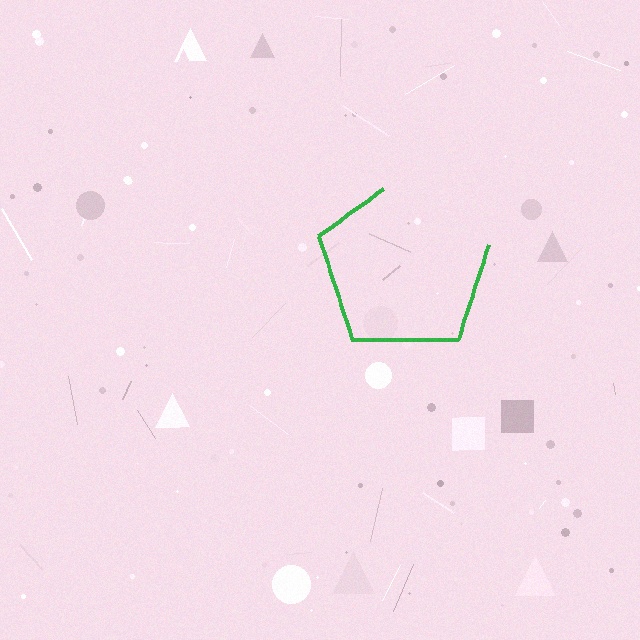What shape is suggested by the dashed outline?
The dashed outline suggests a pentagon.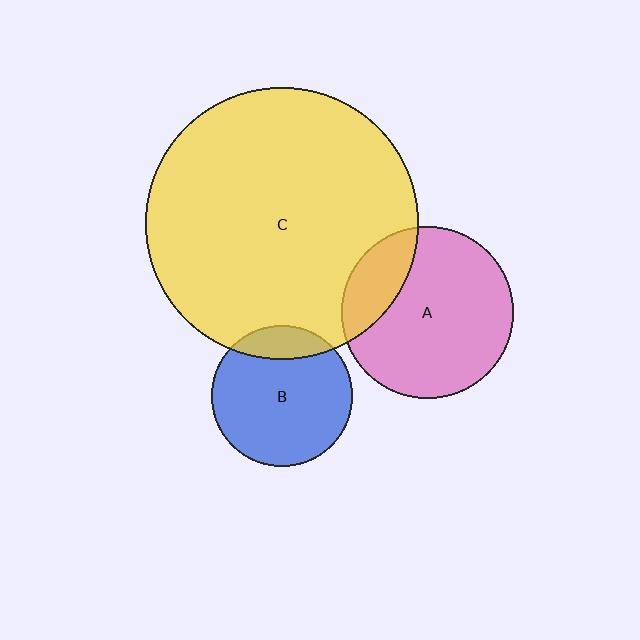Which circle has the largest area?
Circle C (yellow).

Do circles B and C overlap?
Yes.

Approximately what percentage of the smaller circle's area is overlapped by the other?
Approximately 15%.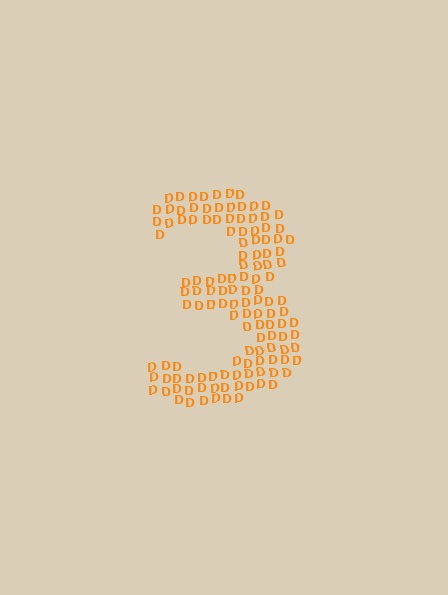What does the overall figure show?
The overall figure shows the digit 3.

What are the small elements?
The small elements are letter D's.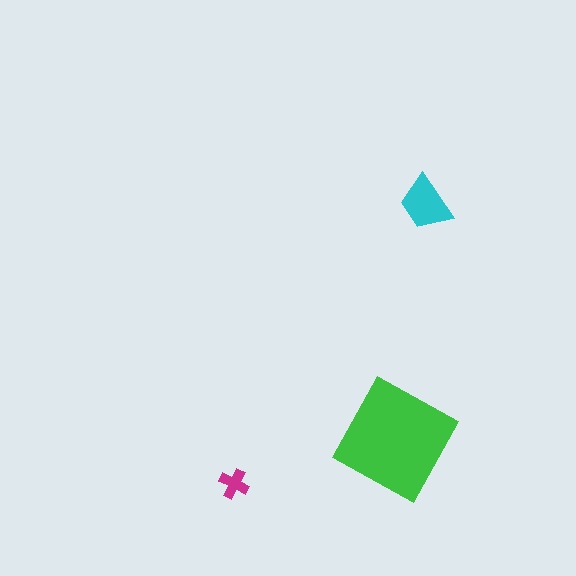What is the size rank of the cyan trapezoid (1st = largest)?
2nd.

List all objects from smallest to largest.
The magenta cross, the cyan trapezoid, the green square.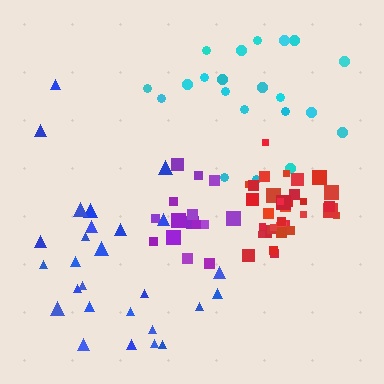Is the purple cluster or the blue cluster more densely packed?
Purple.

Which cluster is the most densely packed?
Red.